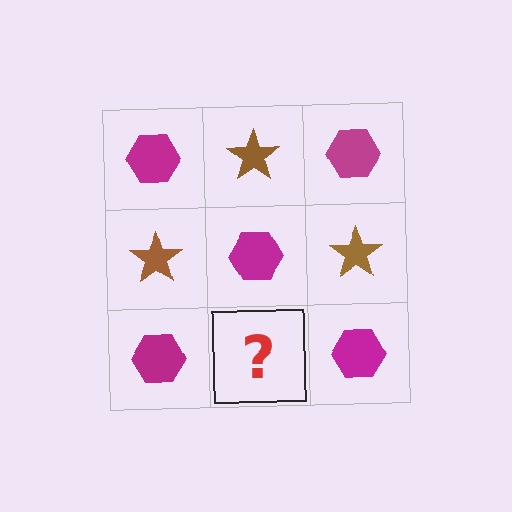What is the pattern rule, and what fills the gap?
The rule is that it alternates magenta hexagon and brown star in a checkerboard pattern. The gap should be filled with a brown star.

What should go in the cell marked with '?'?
The missing cell should contain a brown star.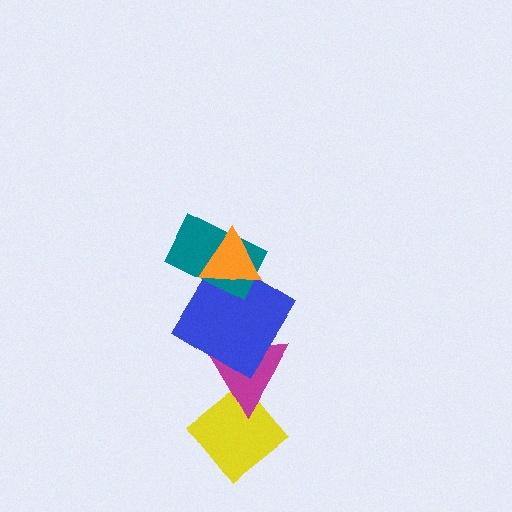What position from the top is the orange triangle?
The orange triangle is 1st from the top.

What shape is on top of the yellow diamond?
The magenta triangle is on top of the yellow diamond.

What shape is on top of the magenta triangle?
The blue diamond is on top of the magenta triangle.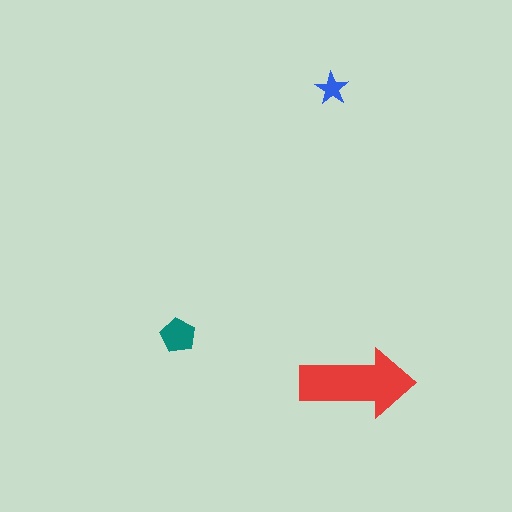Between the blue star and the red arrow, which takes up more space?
The red arrow.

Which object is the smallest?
The blue star.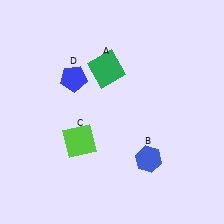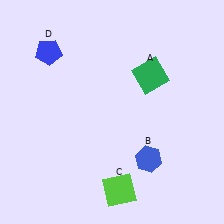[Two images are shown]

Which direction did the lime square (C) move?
The lime square (C) moved down.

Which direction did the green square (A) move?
The green square (A) moved right.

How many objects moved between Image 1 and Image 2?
3 objects moved between the two images.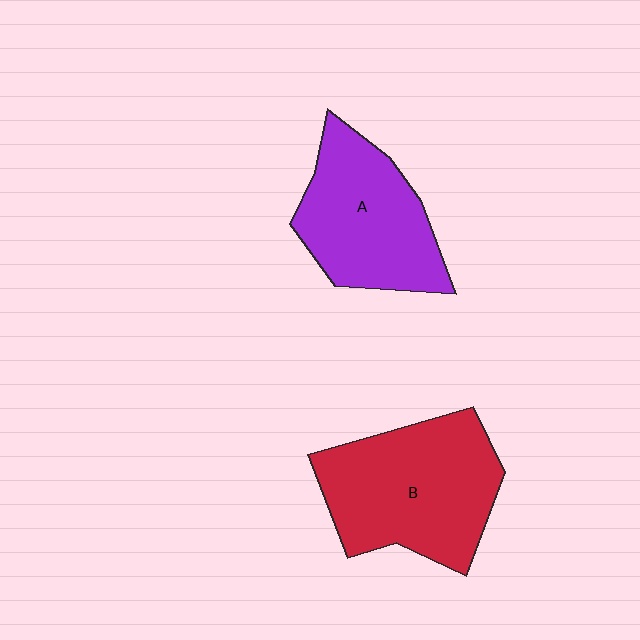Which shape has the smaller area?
Shape A (purple).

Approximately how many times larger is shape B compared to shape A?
Approximately 1.2 times.